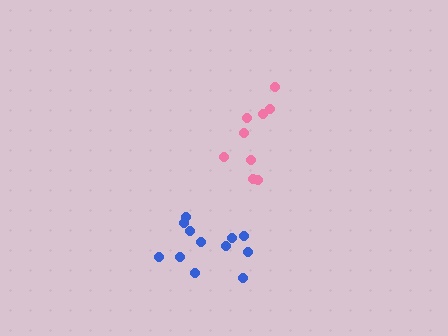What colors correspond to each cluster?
The clusters are colored: pink, blue.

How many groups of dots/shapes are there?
There are 2 groups.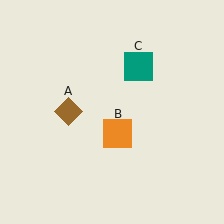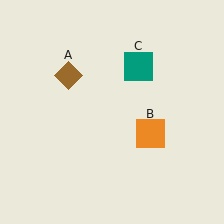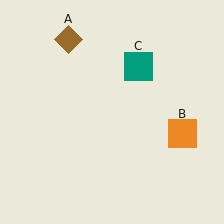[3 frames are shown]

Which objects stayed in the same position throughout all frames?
Teal square (object C) remained stationary.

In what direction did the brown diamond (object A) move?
The brown diamond (object A) moved up.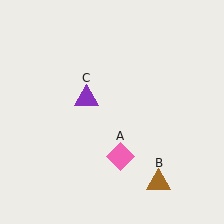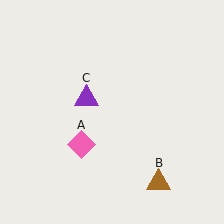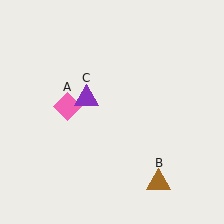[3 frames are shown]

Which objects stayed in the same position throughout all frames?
Brown triangle (object B) and purple triangle (object C) remained stationary.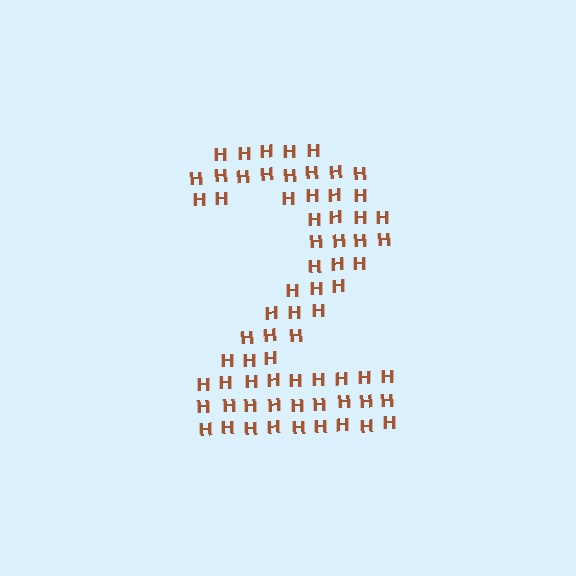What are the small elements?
The small elements are letter H's.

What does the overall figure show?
The overall figure shows the digit 2.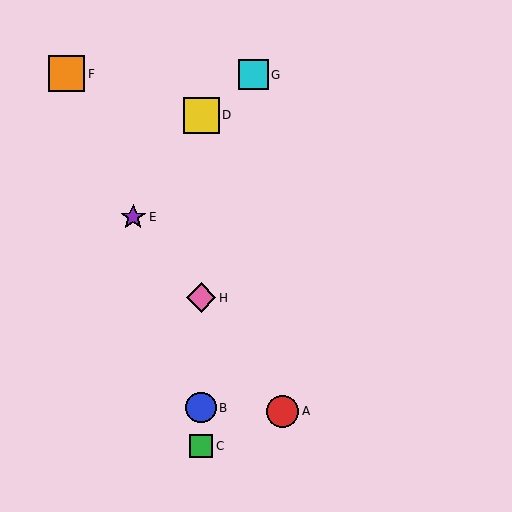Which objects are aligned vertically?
Objects B, C, D, H are aligned vertically.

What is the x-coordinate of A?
Object A is at x≈282.